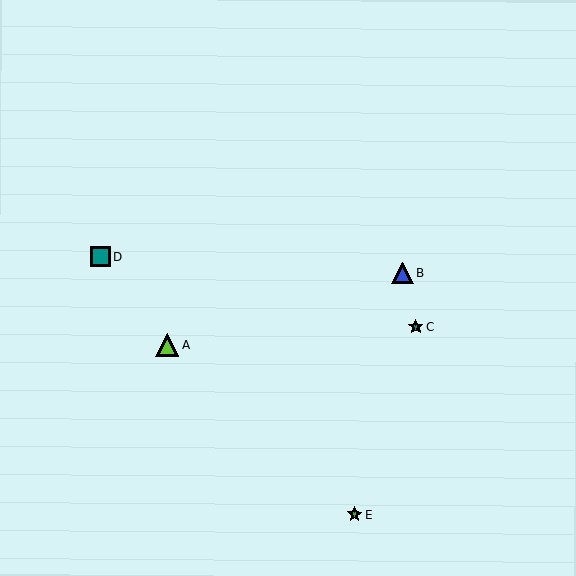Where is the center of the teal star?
The center of the teal star is at (416, 327).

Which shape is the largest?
The lime triangle (labeled A) is the largest.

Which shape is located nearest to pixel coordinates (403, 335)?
The teal star (labeled C) at (416, 327) is nearest to that location.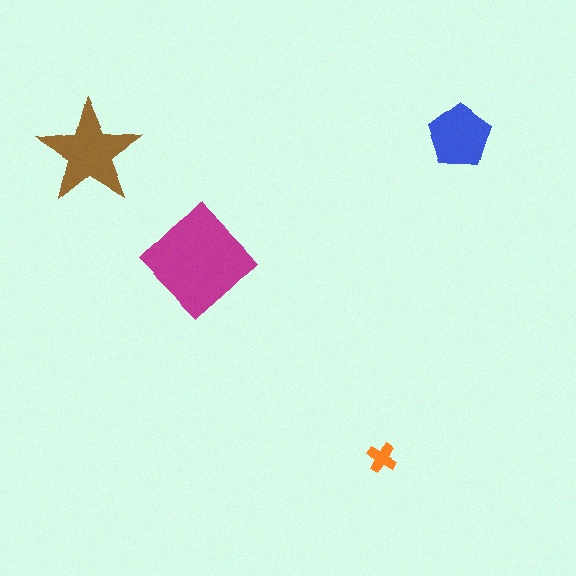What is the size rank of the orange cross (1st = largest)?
4th.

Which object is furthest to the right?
The blue pentagon is rightmost.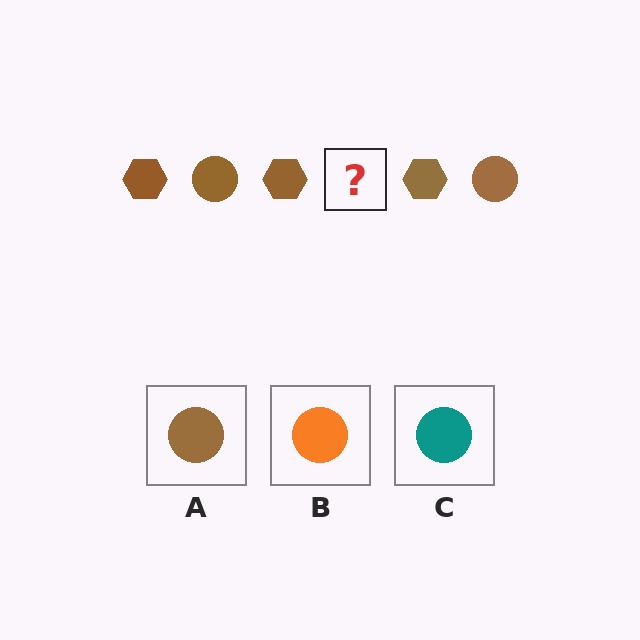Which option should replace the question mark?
Option A.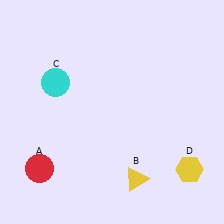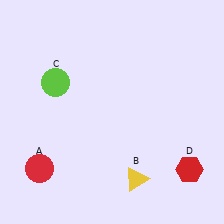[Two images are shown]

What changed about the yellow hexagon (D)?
In Image 1, D is yellow. In Image 2, it changed to red.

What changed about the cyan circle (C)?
In Image 1, C is cyan. In Image 2, it changed to lime.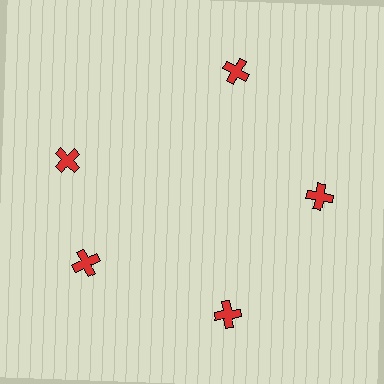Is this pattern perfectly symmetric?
No. The 5 red crosses are arranged in a ring, but one element near the 10 o'clock position is rotated out of alignment along the ring, breaking the 5-fold rotational symmetry.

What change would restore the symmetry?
The symmetry would be restored by rotating it back into even spacing with its neighbors so that all 5 crosses sit at equal angles and equal distance from the center.